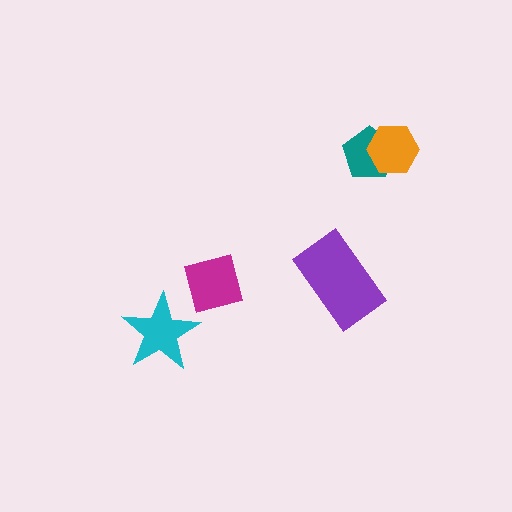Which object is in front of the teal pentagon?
The orange hexagon is in front of the teal pentagon.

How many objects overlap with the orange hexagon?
1 object overlaps with the orange hexagon.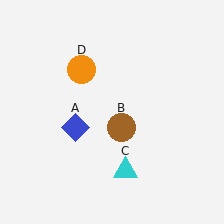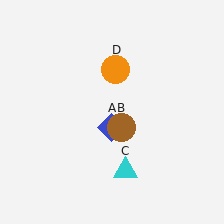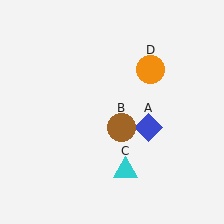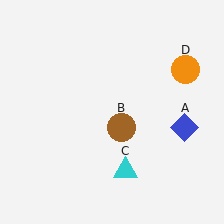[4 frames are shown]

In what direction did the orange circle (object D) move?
The orange circle (object D) moved right.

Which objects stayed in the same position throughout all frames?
Brown circle (object B) and cyan triangle (object C) remained stationary.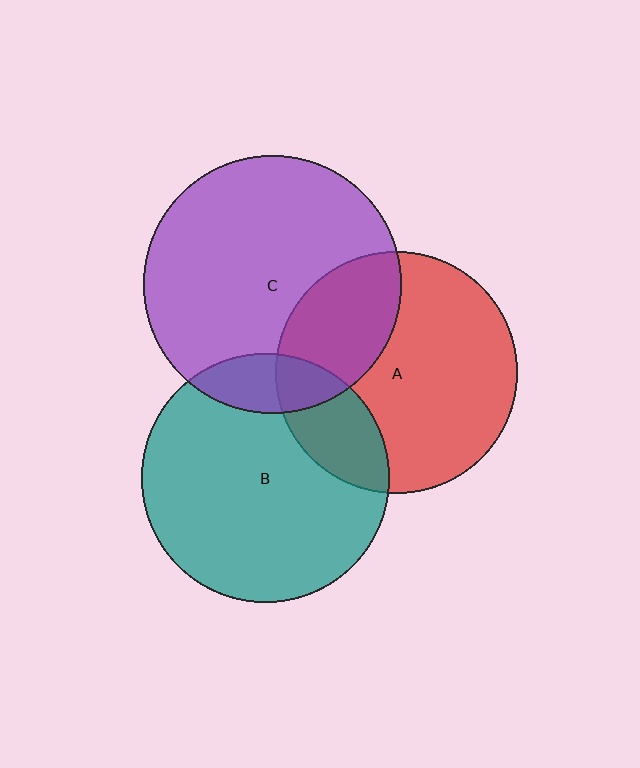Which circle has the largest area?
Circle C (purple).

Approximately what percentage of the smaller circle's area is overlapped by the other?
Approximately 30%.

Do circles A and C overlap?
Yes.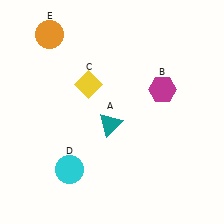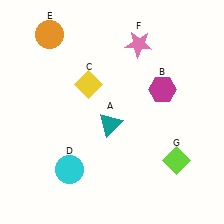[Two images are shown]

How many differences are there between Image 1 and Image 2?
There are 2 differences between the two images.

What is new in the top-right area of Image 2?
A pink star (F) was added in the top-right area of Image 2.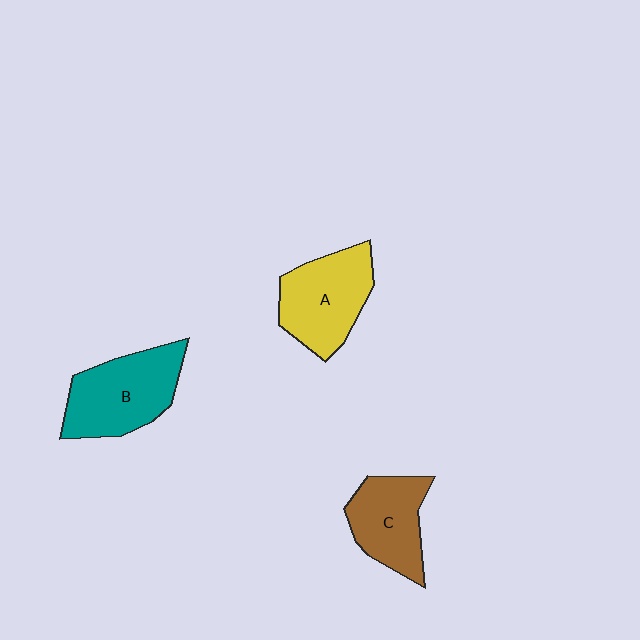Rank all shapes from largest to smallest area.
From largest to smallest: B (teal), A (yellow), C (brown).